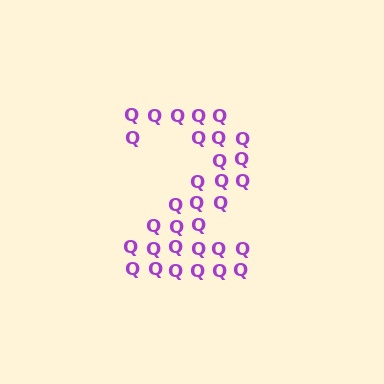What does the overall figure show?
The overall figure shows the digit 2.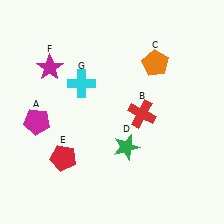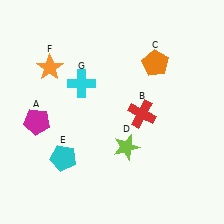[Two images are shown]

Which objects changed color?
D changed from green to lime. E changed from red to cyan. F changed from magenta to orange.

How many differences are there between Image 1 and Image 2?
There are 3 differences between the two images.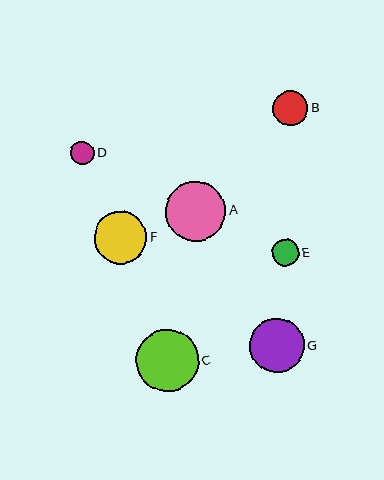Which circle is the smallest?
Circle D is the smallest with a size of approximately 23 pixels.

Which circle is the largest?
Circle C is the largest with a size of approximately 62 pixels.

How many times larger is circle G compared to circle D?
Circle G is approximately 2.3 times the size of circle D.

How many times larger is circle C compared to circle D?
Circle C is approximately 2.7 times the size of circle D.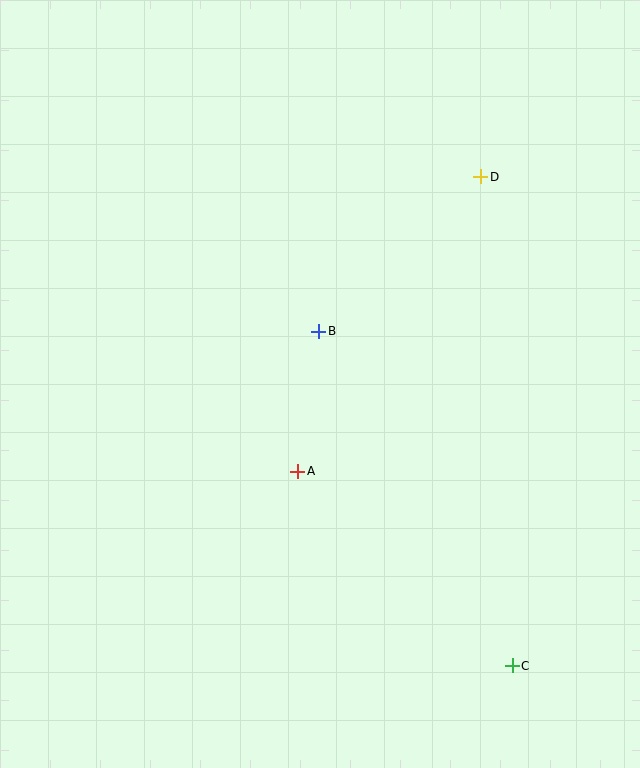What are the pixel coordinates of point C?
Point C is at (512, 666).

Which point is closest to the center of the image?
Point B at (319, 331) is closest to the center.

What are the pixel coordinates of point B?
Point B is at (319, 331).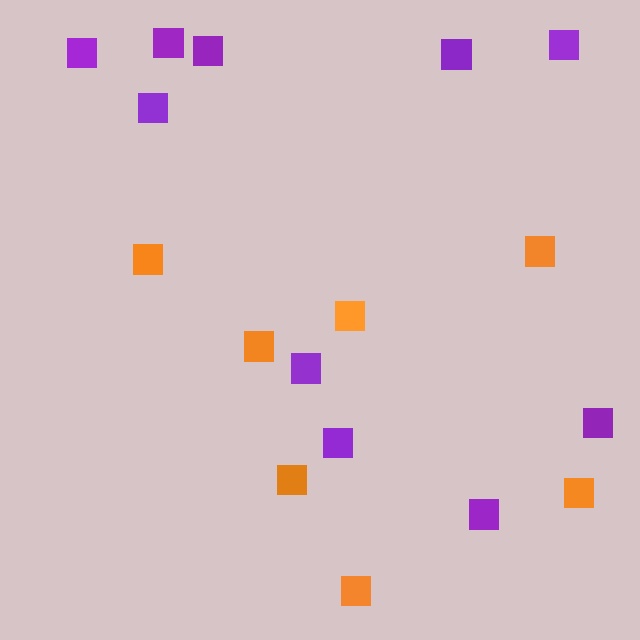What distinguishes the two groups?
There are 2 groups: one group of orange squares (7) and one group of purple squares (10).